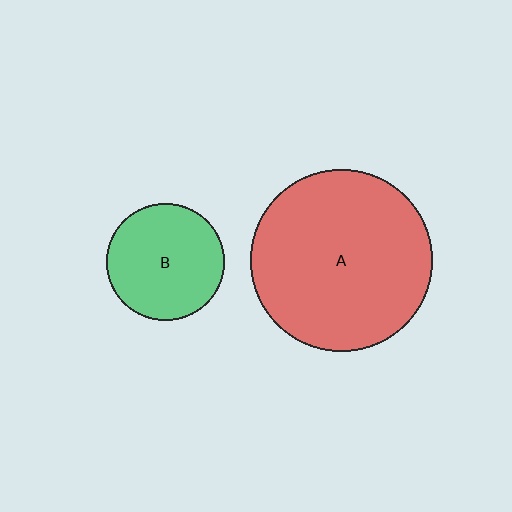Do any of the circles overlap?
No, none of the circles overlap.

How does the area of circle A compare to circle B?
Approximately 2.4 times.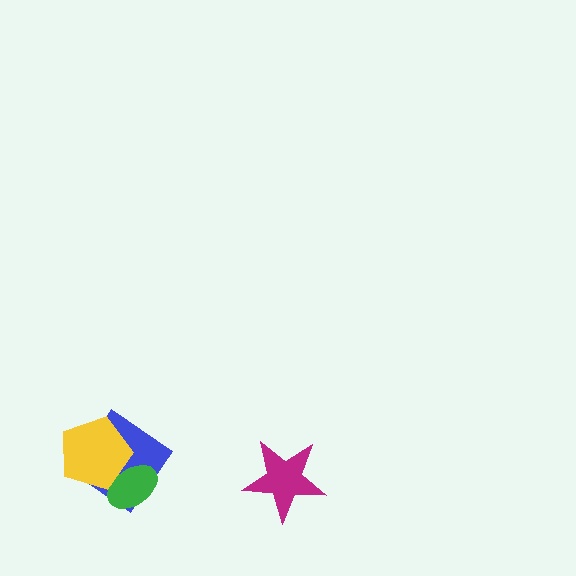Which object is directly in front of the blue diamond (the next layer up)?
The green ellipse is directly in front of the blue diamond.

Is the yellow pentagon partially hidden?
No, no other shape covers it.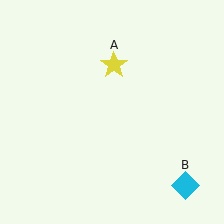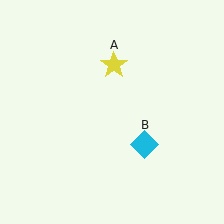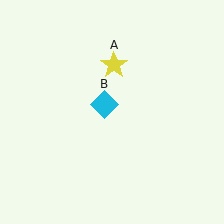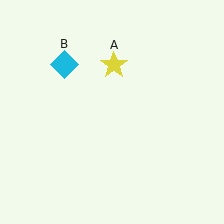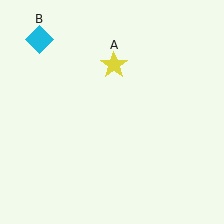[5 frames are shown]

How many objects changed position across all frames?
1 object changed position: cyan diamond (object B).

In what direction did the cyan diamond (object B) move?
The cyan diamond (object B) moved up and to the left.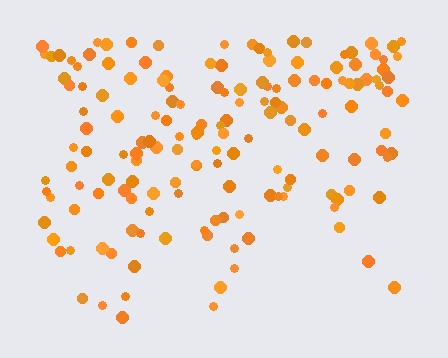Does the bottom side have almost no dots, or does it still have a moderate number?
Still a moderate number, just noticeably fewer than the top.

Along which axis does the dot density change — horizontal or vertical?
Vertical.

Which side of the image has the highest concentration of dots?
The top.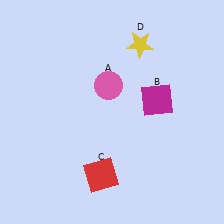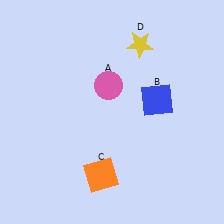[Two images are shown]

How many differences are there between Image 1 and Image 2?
There are 2 differences between the two images.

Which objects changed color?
B changed from magenta to blue. C changed from red to orange.